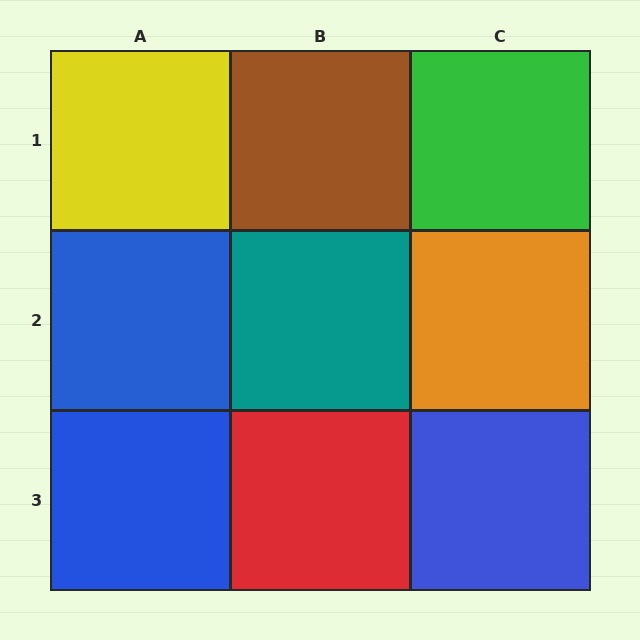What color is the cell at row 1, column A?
Yellow.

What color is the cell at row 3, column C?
Blue.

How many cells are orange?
1 cell is orange.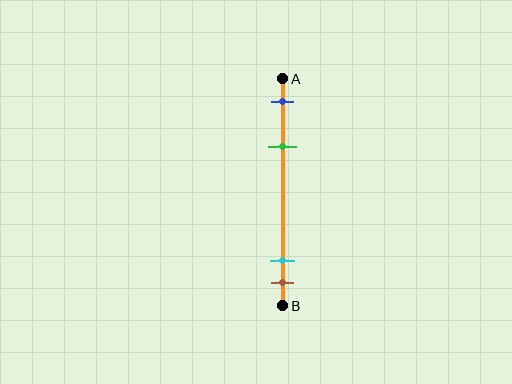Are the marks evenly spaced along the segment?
No, the marks are not evenly spaced.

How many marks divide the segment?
There are 4 marks dividing the segment.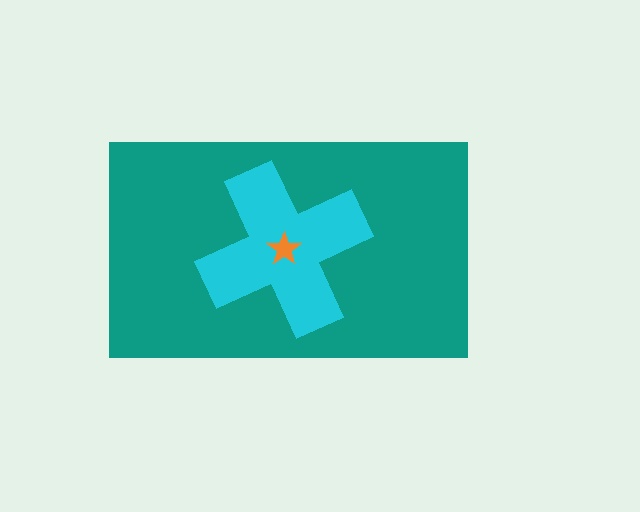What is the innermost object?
The orange star.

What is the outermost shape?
The teal rectangle.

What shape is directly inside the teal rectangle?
The cyan cross.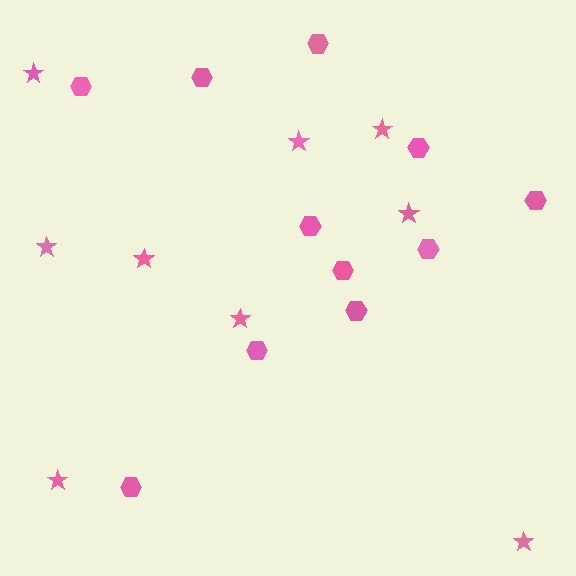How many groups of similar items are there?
There are 2 groups: one group of stars (9) and one group of hexagons (11).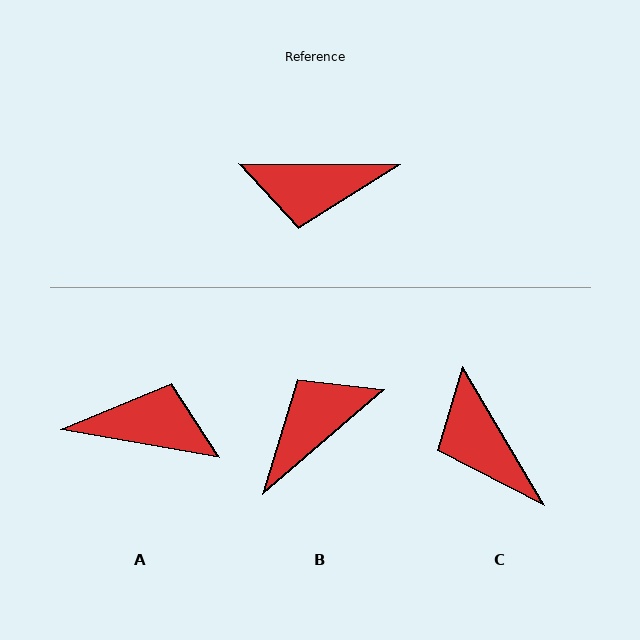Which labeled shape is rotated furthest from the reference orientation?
A, about 170 degrees away.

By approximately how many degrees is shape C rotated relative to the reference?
Approximately 59 degrees clockwise.